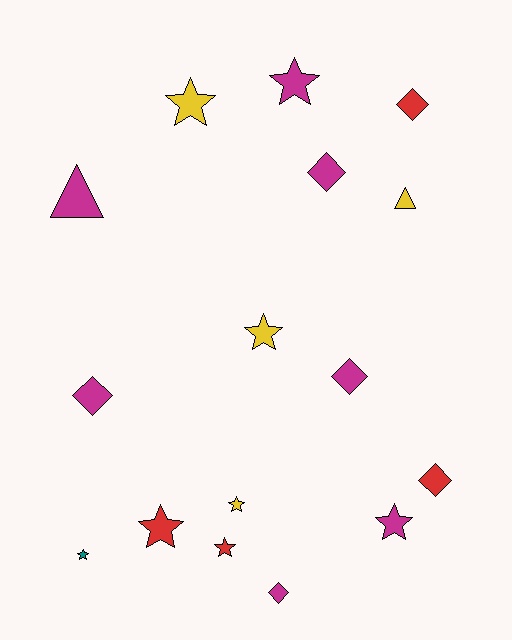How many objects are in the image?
There are 16 objects.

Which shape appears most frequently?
Star, with 8 objects.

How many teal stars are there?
There is 1 teal star.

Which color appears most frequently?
Magenta, with 7 objects.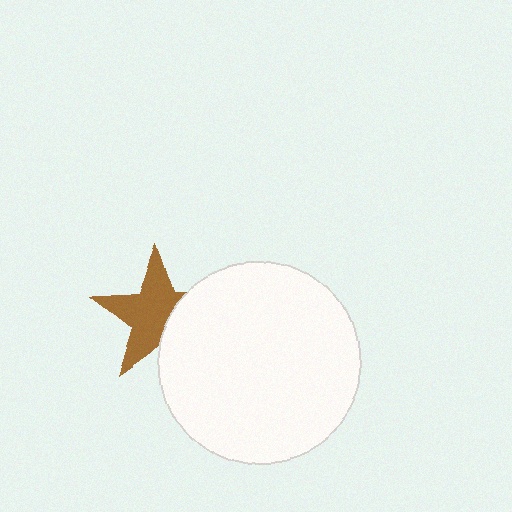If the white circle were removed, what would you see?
You would see the complete brown star.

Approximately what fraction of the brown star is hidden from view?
Roughly 34% of the brown star is hidden behind the white circle.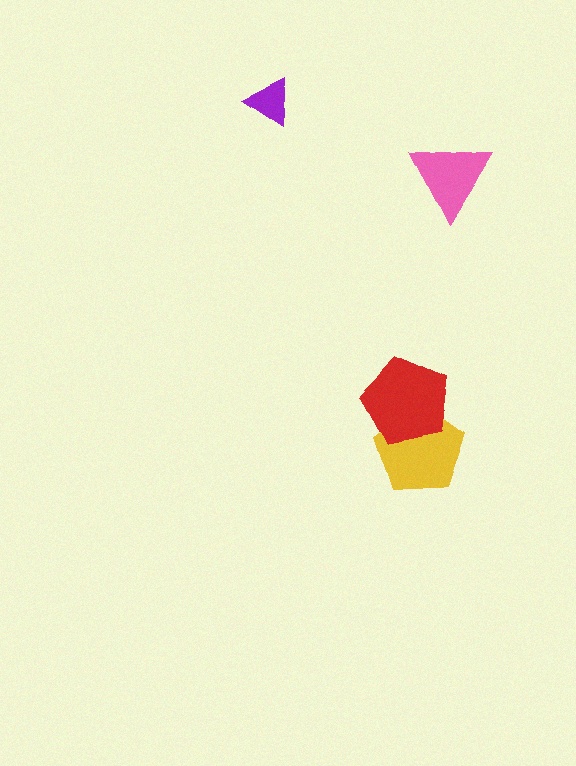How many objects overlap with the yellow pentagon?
1 object overlaps with the yellow pentagon.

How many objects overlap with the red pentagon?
1 object overlaps with the red pentagon.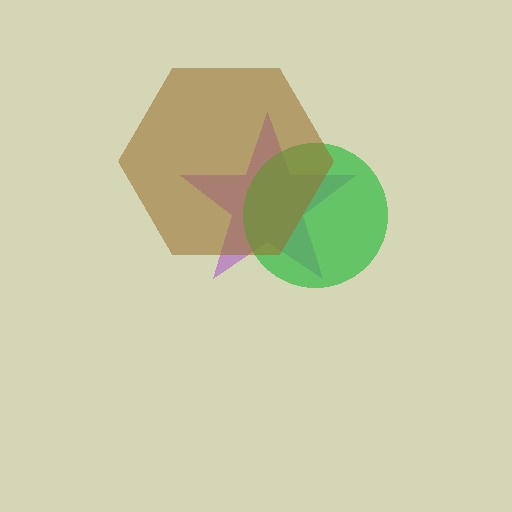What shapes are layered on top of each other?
The layered shapes are: a purple star, a green circle, a brown hexagon.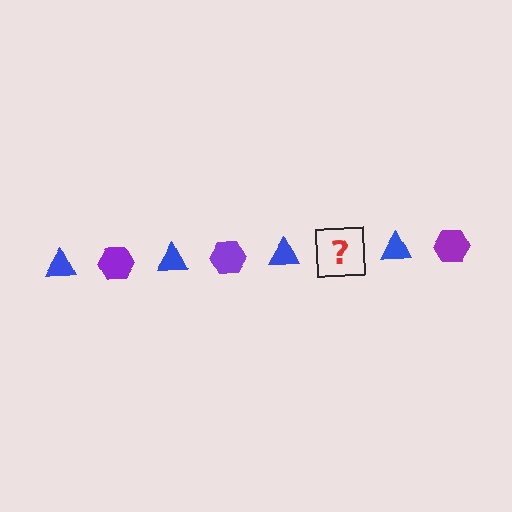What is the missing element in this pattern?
The missing element is a purple hexagon.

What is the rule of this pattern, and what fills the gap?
The rule is that the pattern alternates between blue triangle and purple hexagon. The gap should be filled with a purple hexagon.